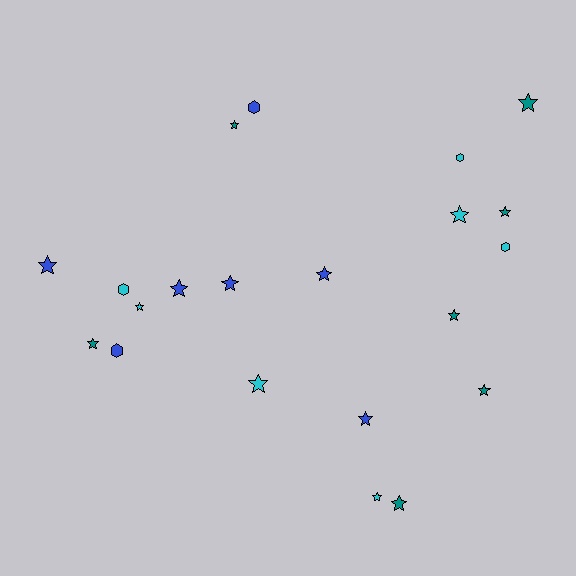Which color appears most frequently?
Teal, with 7 objects.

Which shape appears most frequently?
Star, with 16 objects.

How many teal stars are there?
There are 7 teal stars.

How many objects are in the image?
There are 21 objects.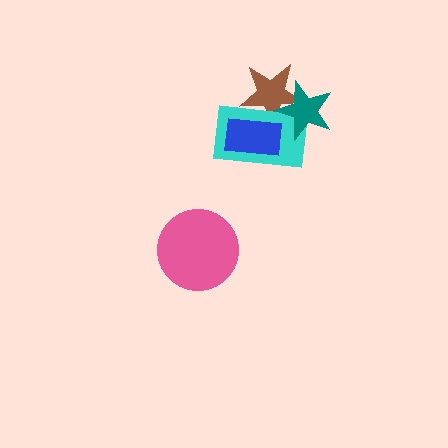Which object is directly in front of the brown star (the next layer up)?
The cyan rectangle is directly in front of the brown star.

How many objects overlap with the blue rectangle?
2 objects overlap with the blue rectangle.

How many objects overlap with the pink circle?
0 objects overlap with the pink circle.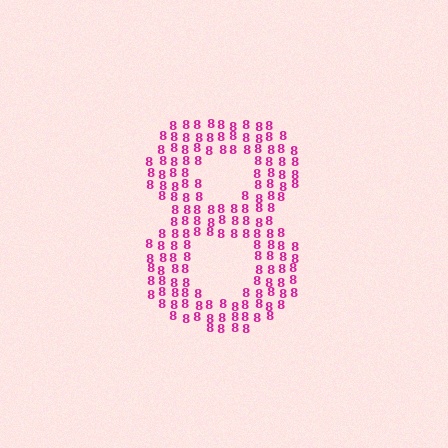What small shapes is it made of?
It is made of small digit 8's.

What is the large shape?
The large shape is the digit 8.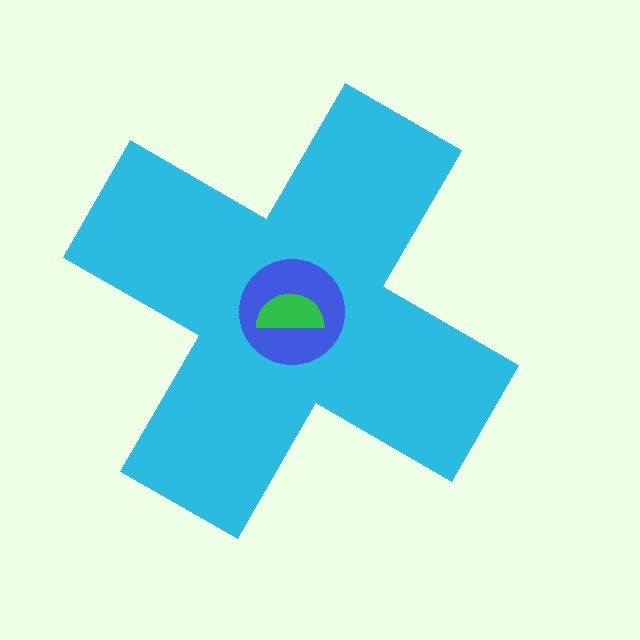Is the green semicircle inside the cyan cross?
Yes.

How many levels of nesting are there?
3.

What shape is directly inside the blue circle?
The green semicircle.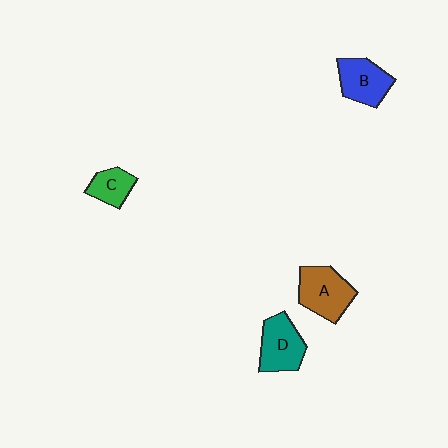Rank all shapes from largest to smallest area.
From largest to smallest: A (brown), D (teal), B (blue), C (green).